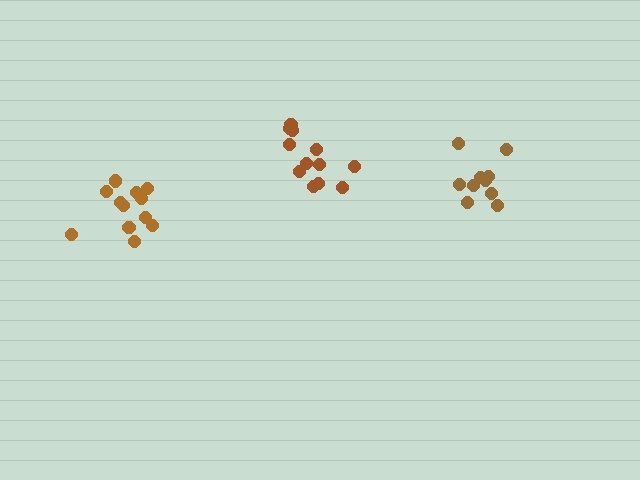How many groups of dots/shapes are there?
There are 3 groups.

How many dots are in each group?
Group 1: 12 dots, Group 2: 12 dots, Group 3: 10 dots (34 total).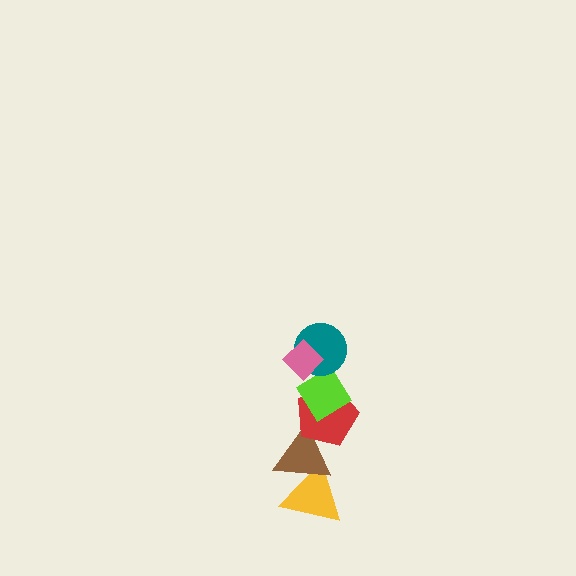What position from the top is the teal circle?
The teal circle is 2nd from the top.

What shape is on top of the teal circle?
The pink diamond is on top of the teal circle.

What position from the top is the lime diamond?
The lime diamond is 3rd from the top.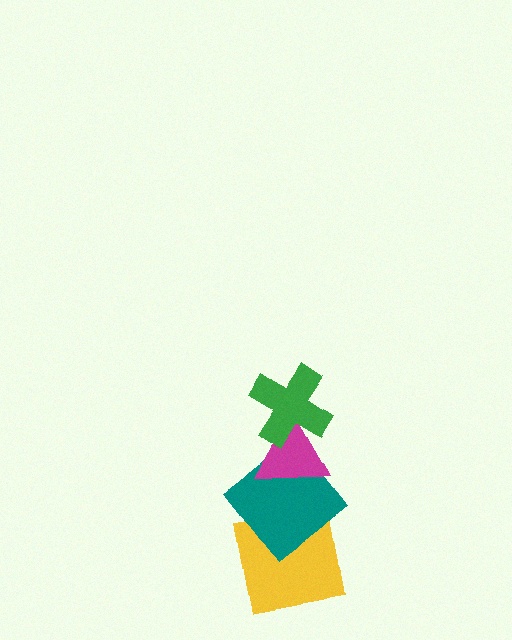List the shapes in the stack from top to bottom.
From top to bottom: the green cross, the magenta triangle, the teal diamond, the yellow square.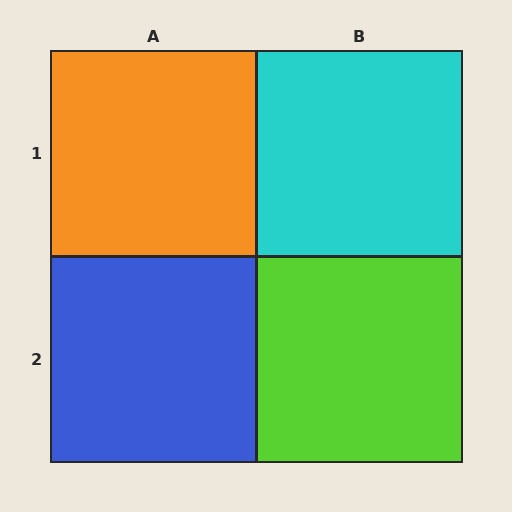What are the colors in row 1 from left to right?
Orange, cyan.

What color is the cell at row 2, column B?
Lime.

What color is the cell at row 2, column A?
Blue.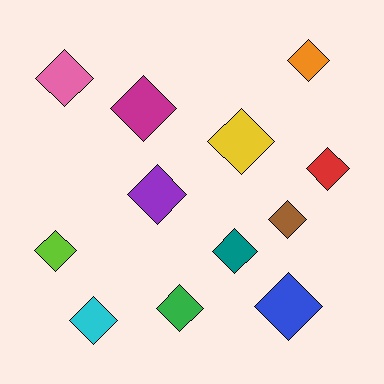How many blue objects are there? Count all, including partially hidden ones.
There is 1 blue object.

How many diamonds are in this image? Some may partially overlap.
There are 12 diamonds.